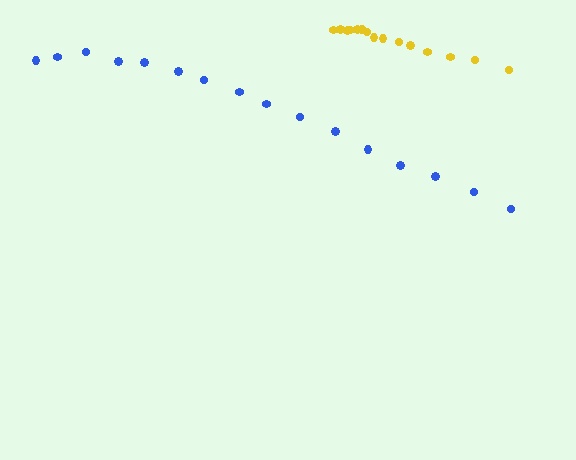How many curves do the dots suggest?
There are 2 distinct paths.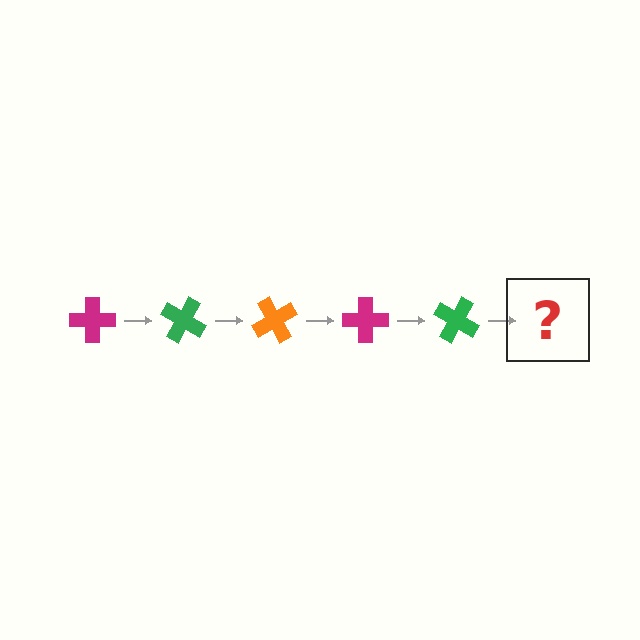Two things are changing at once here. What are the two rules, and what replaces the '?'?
The two rules are that it rotates 30 degrees each step and the color cycles through magenta, green, and orange. The '?' should be an orange cross, rotated 150 degrees from the start.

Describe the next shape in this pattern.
It should be an orange cross, rotated 150 degrees from the start.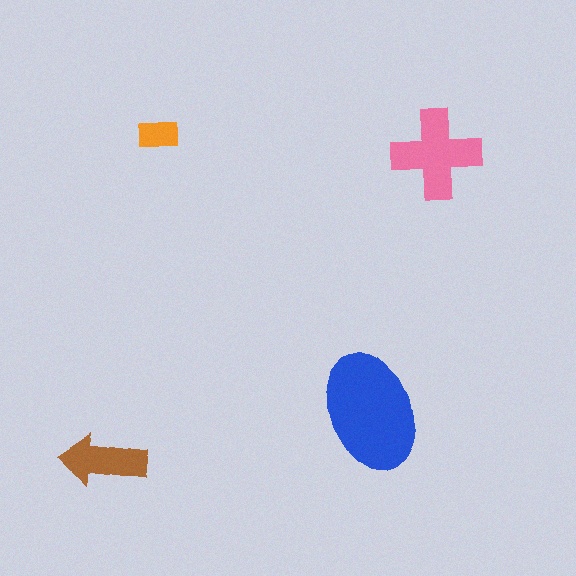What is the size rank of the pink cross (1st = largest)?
2nd.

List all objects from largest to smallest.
The blue ellipse, the pink cross, the brown arrow, the orange rectangle.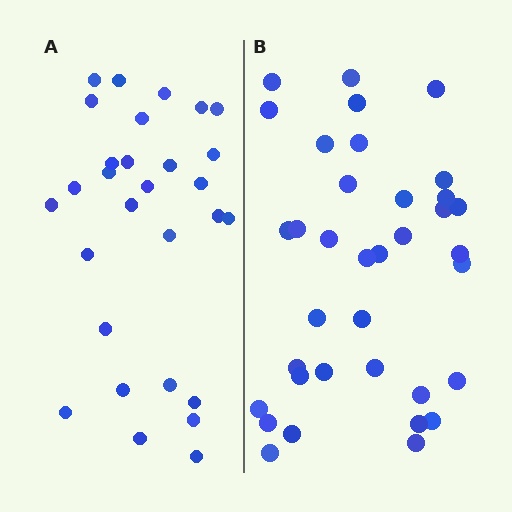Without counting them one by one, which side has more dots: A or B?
Region B (the right region) has more dots.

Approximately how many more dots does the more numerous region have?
Region B has roughly 8 or so more dots than region A.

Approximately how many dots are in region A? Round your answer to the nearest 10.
About 30 dots. (The exact count is 29, which rounds to 30.)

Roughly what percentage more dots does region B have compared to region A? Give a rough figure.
About 25% more.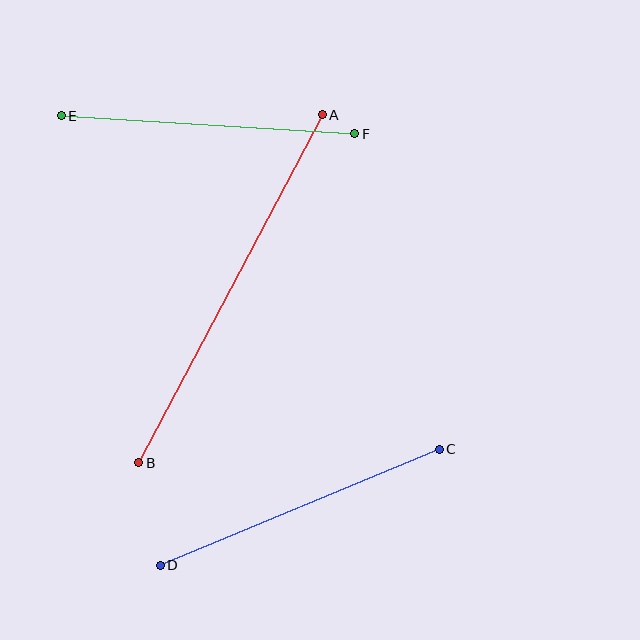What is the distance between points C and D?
The distance is approximately 302 pixels.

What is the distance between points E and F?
The distance is approximately 294 pixels.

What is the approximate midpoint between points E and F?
The midpoint is at approximately (208, 125) pixels.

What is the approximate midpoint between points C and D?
The midpoint is at approximately (300, 507) pixels.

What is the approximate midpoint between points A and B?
The midpoint is at approximately (231, 289) pixels.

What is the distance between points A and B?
The distance is approximately 393 pixels.